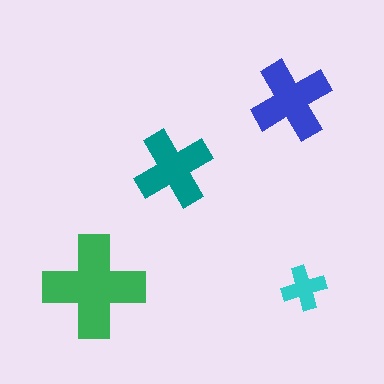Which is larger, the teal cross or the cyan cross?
The teal one.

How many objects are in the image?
There are 4 objects in the image.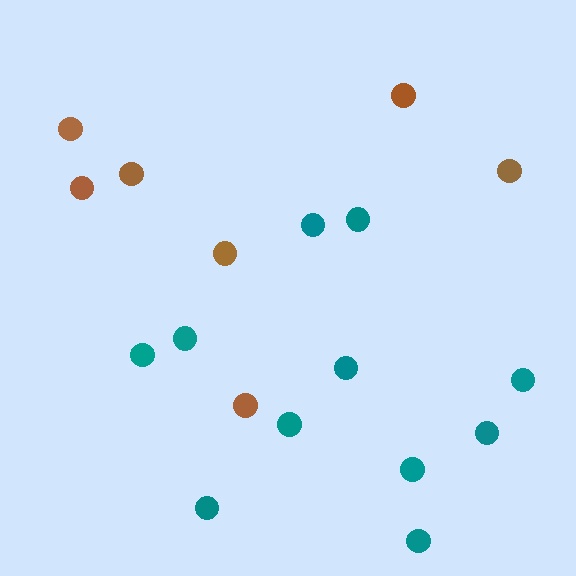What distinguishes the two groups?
There are 2 groups: one group of brown circles (7) and one group of teal circles (11).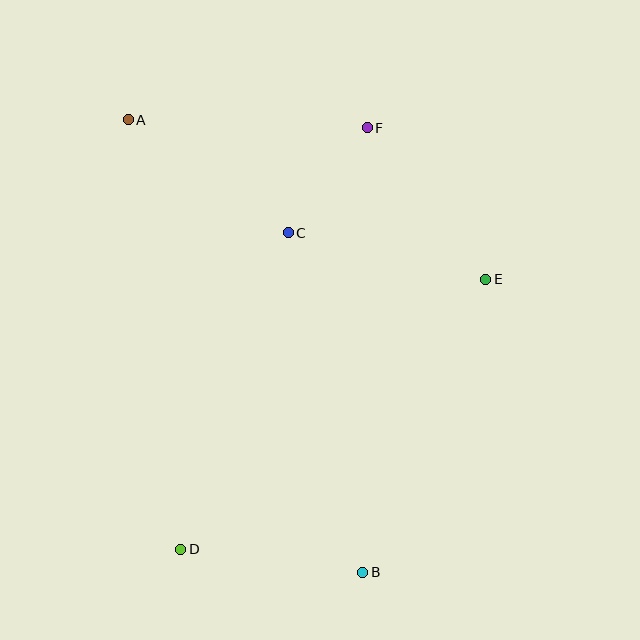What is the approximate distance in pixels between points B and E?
The distance between B and E is approximately 318 pixels.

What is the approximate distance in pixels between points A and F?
The distance between A and F is approximately 239 pixels.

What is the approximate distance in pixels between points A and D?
The distance between A and D is approximately 432 pixels.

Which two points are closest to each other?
Points C and F are closest to each other.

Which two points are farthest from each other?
Points A and B are farthest from each other.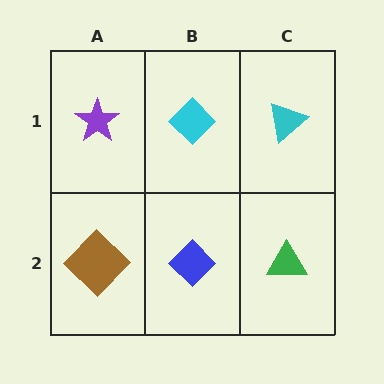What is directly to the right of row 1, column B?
A cyan triangle.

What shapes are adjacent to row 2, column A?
A purple star (row 1, column A), a blue diamond (row 2, column B).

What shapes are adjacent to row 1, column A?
A brown diamond (row 2, column A), a cyan diamond (row 1, column B).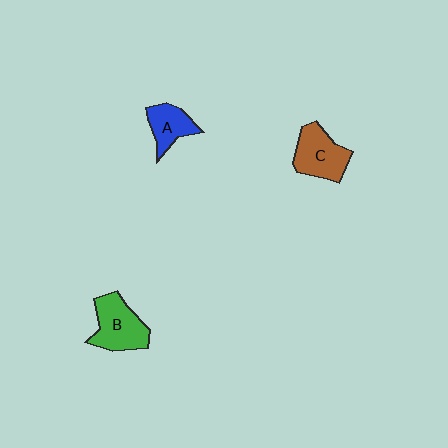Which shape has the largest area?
Shape B (green).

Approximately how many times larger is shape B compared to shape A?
Approximately 1.5 times.